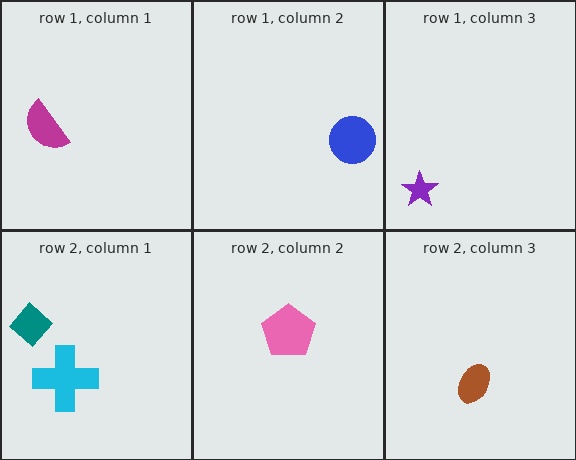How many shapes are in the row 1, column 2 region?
1.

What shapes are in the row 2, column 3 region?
The brown ellipse.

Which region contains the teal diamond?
The row 2, column 1 region.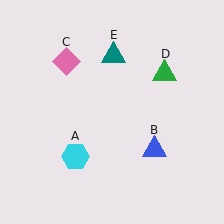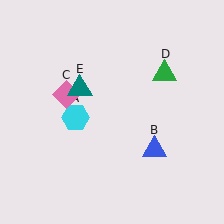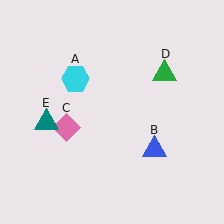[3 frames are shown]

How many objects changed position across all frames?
3 objects changed position: cyan hexagon (object A), pink diamond (object C), teal triangle (object E).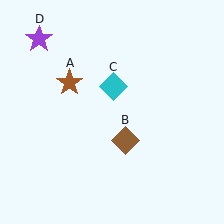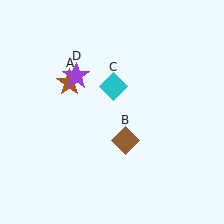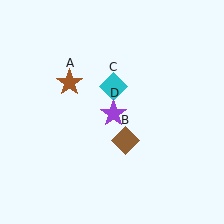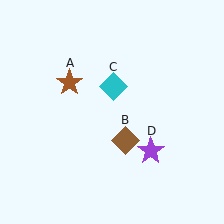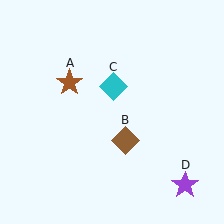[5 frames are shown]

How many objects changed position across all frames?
1 object changed position: purple star (object D).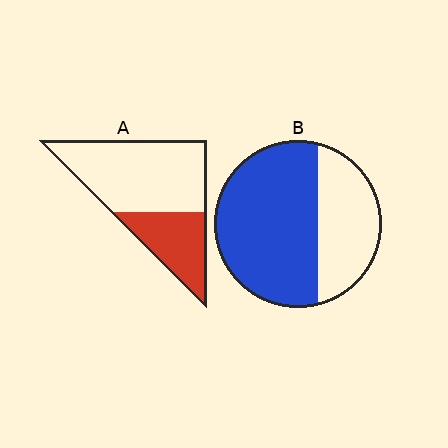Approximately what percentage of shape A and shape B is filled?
A is approximately 35% and B is approximately 65%.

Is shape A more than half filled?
No.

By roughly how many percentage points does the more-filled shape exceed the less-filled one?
By roughly 30 percentage points (B over A).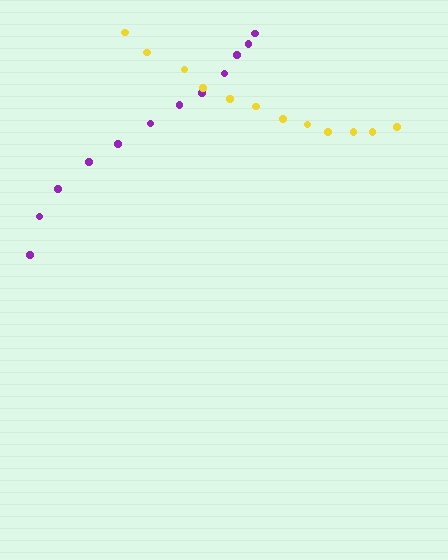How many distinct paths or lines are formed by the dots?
There are 2 distinct paths.